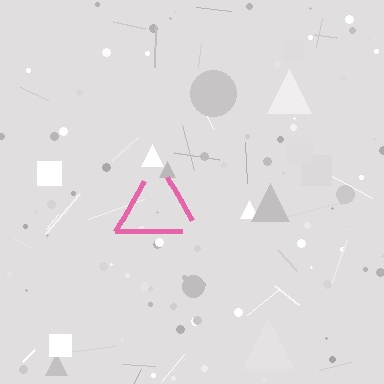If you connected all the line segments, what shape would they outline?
They would outline a triangle.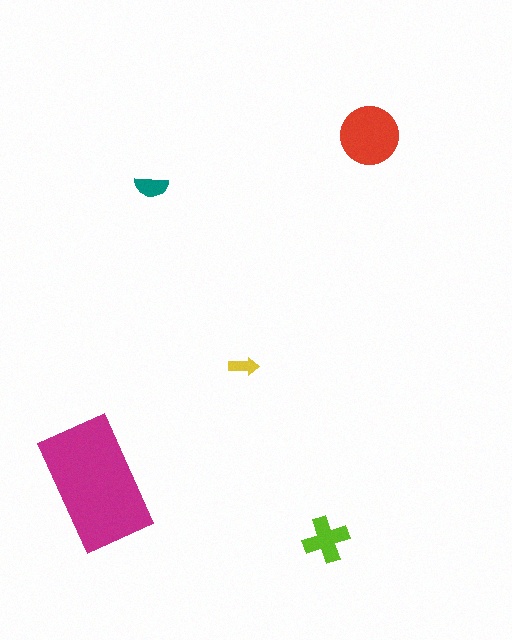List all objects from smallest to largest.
The yellow arrow, the teal semicircle, the lime cross, the red circle, the magenta rectangle.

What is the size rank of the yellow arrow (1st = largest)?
5th.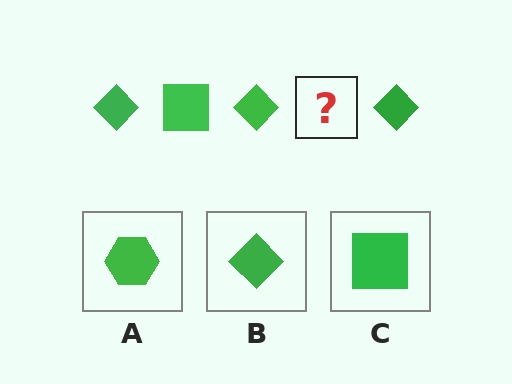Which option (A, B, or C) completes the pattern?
C.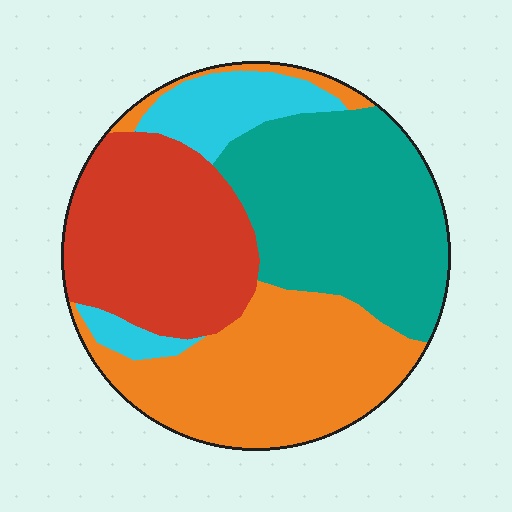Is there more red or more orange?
Orange.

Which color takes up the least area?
Cyan, at roughly 10%.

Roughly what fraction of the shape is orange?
Orange covers roughly 30% of the shape.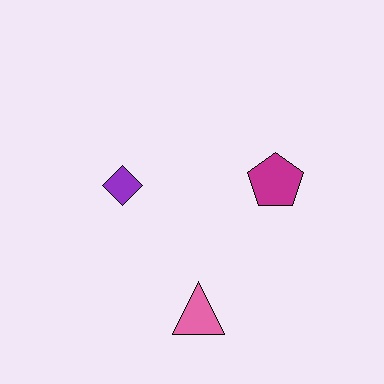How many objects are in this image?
There are 3 objects.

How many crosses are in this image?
There are no crosses.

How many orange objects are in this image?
There are no orange objects.